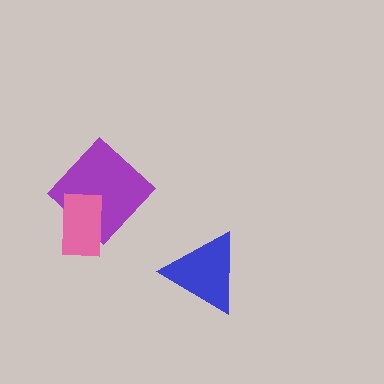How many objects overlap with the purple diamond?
1 object overlaps with the purple diamond.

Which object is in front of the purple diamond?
The pink rectangle is in front of the purple diamond.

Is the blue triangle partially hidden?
No, no other shape covers it.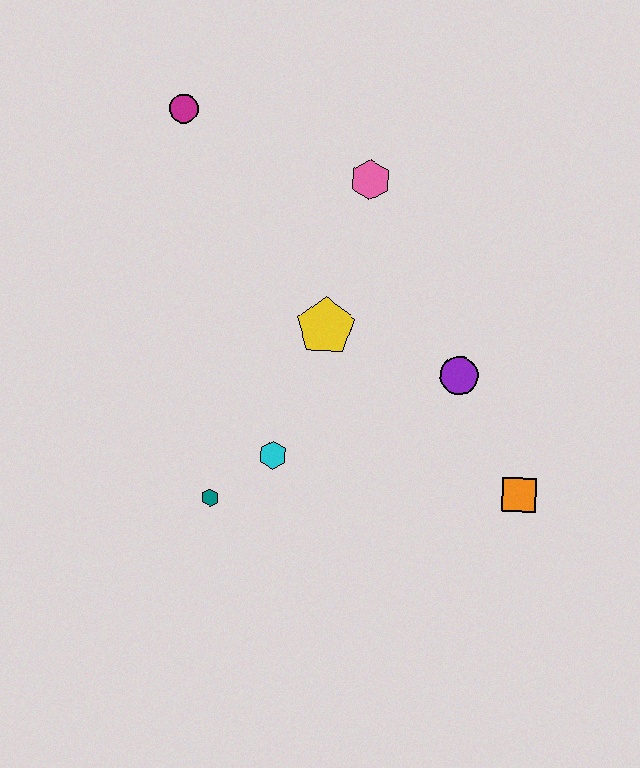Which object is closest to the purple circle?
The orange square is closest to the purple circle.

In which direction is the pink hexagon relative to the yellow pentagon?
The pink hexagon is above the yellow pentagon.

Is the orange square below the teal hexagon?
No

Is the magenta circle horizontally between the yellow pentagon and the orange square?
No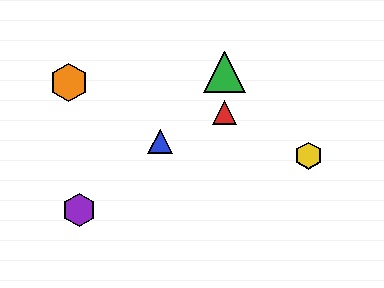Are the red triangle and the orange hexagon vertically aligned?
No, the red triangle is at x≈225 and the orange hexagon is at x≈69.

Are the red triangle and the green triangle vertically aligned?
Yes, both are at x≈225.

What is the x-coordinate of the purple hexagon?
The purple hexagon is at x≈79.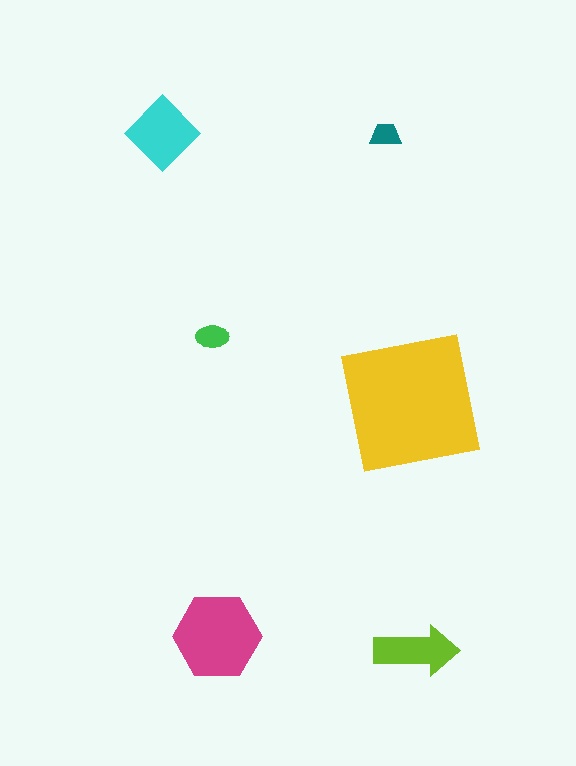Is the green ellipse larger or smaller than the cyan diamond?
Smaller.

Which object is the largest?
The yellow square.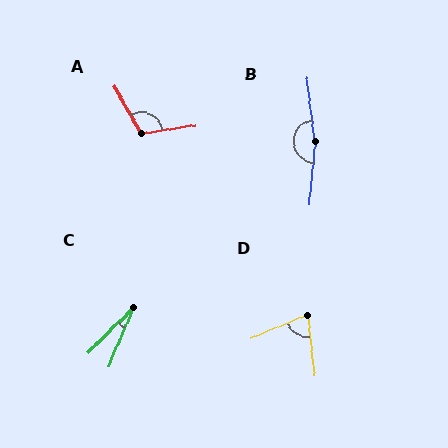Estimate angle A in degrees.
Approximately 112 degrees.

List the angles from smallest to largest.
C (22°), D (73°), A (112°), B (167°).